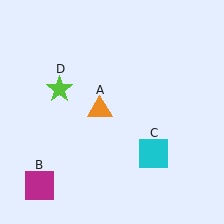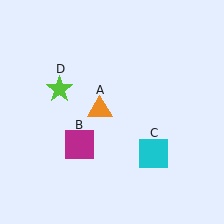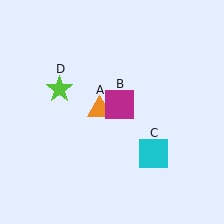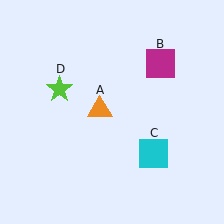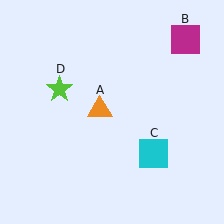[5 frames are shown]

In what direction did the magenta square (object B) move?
The magenta square (object B) moved up and to the right.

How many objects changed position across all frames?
1 object changed position: magenta square (object B).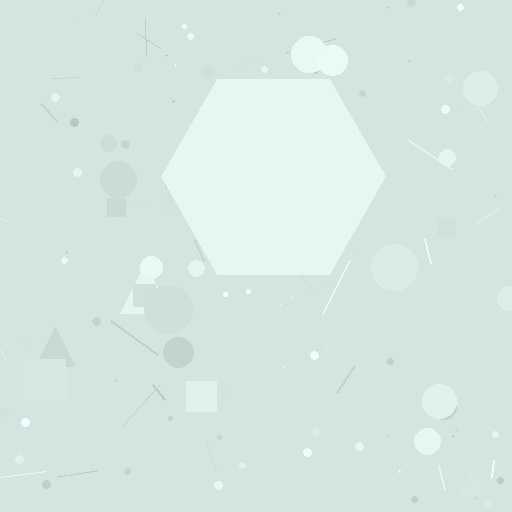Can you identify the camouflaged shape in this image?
The camouflaged shape is a hexagon.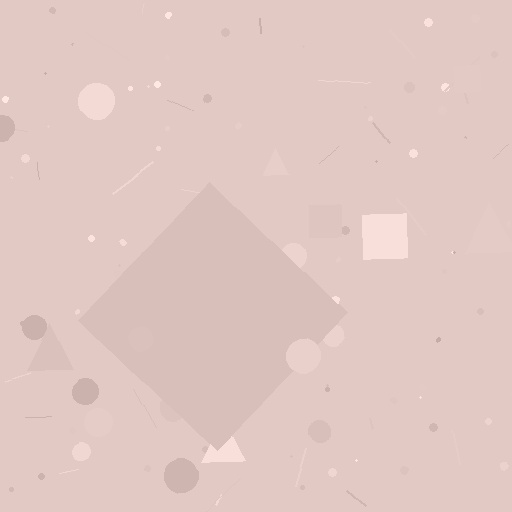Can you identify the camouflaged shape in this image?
The camouflaged shape is a diamond.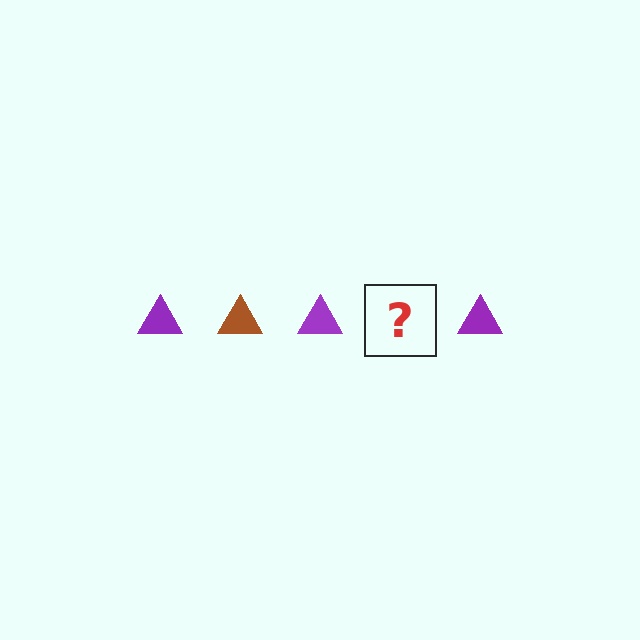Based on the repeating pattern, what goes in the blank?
The blank should be a brown triangle.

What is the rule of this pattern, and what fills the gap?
The rule is that the pattern cycles through purple, brown triangles. The gap should be filled with a brown triangle.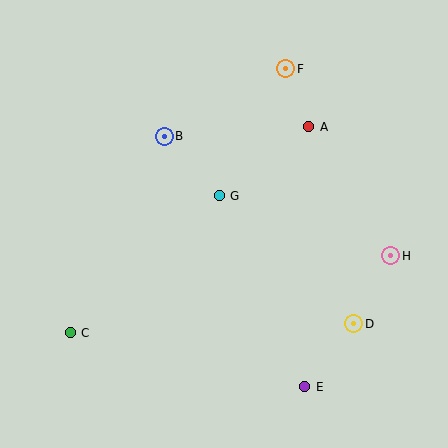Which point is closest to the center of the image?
Point G at (219, 196) is closest to the center.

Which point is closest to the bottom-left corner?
Point C is closest to the bottom-left corner.